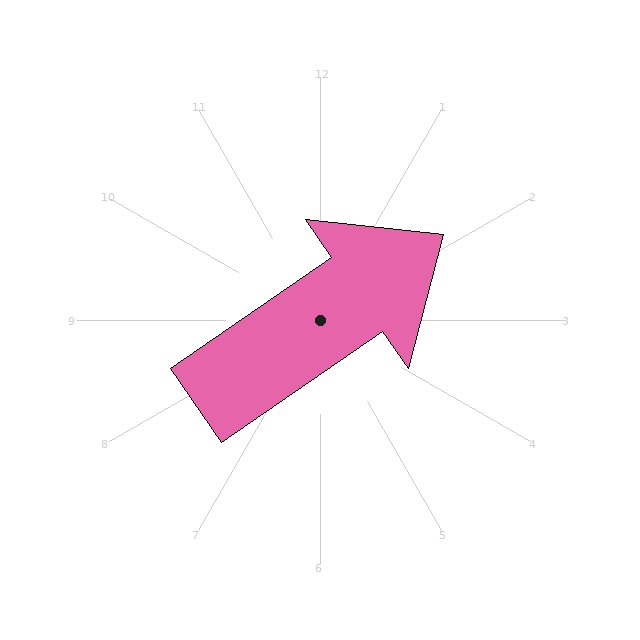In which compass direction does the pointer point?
Northeast.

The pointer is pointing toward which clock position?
Roughly 2 o'clock.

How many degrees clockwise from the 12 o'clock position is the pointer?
Approximately 55 degrees.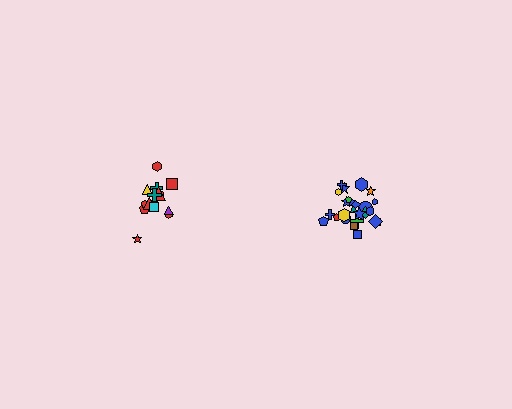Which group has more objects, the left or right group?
The right group.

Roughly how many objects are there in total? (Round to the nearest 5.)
Roughly 40 objects in total.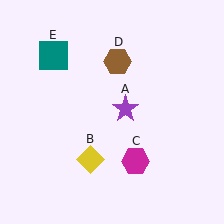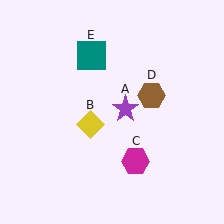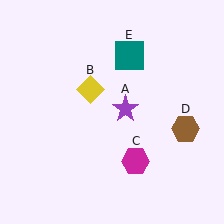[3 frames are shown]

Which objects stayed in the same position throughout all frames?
Purple star (object A) and magenta hexagon (object C) remained stationary.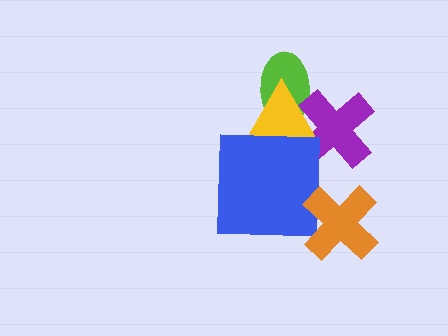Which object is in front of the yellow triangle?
The blue square is in front of the yellow triangle.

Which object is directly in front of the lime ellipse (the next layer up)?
The purple cross is directly in front of the lime ellipse.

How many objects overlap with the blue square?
1 object overlaps with the blue square.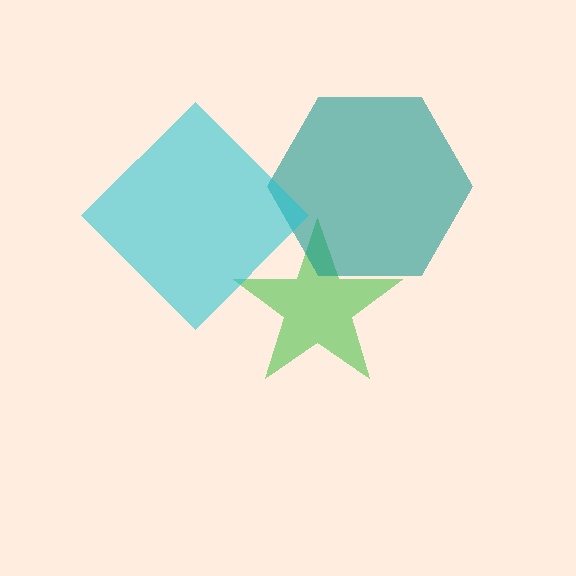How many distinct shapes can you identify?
There are 3 distinct shapes: a green star, a teal hexagon, a cyan diamond.